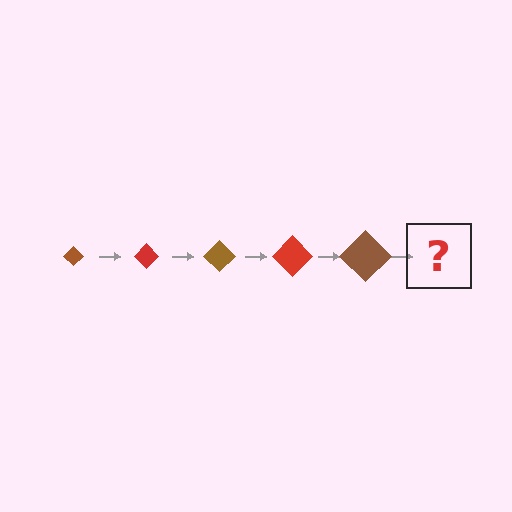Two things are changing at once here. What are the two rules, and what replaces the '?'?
The two rules are that the diamond grows larger each step and the color cycles through brown and red. The '?' should be a red diamond, larger than the previous one.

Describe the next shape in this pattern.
It should be a red diamond, larger than the previous one.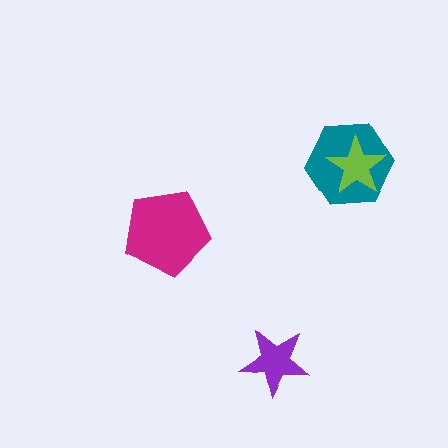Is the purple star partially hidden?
No, no other shape covers it.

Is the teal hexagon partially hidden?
Yes, it is partially covered by another shape.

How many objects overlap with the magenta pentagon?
0 objects overlap with the magenta pentagon.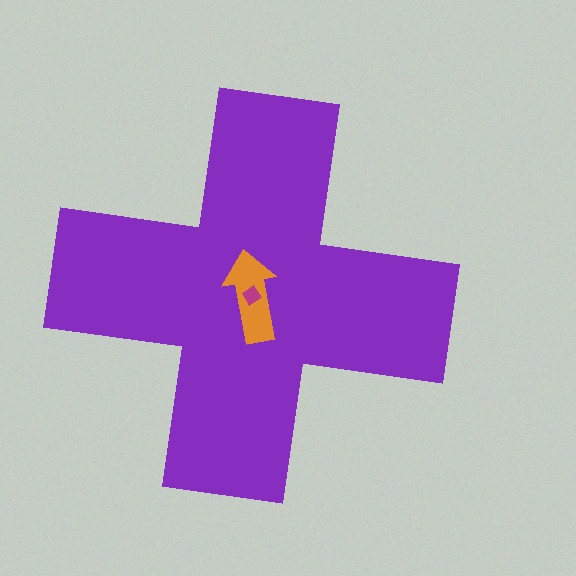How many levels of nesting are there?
3.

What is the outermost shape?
The purple cross.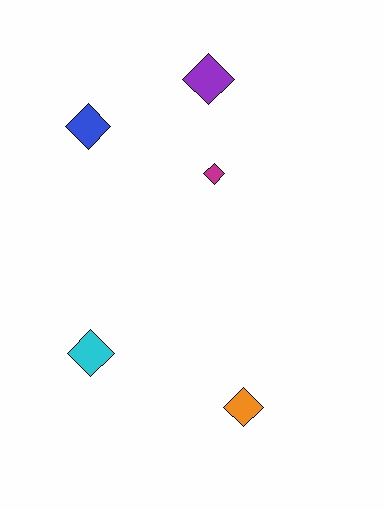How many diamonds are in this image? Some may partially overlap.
There are 5 diamonds.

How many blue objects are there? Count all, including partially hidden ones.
There is 1 blue object.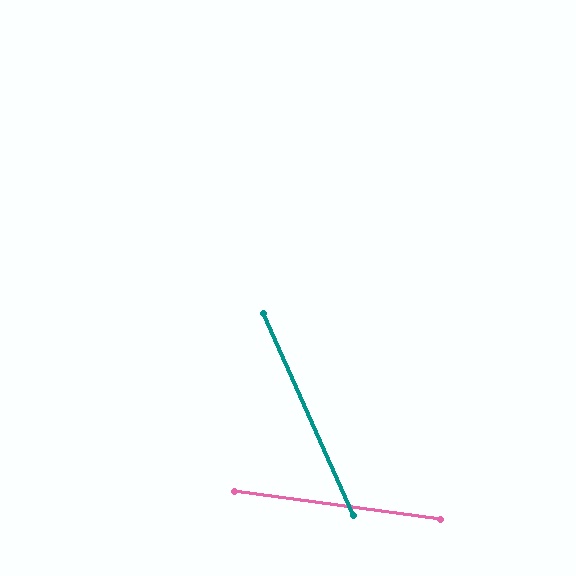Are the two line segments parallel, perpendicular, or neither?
Neither parallel nor perpendicular — they differ by about 58°.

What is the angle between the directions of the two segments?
Approximately 58 degrees.